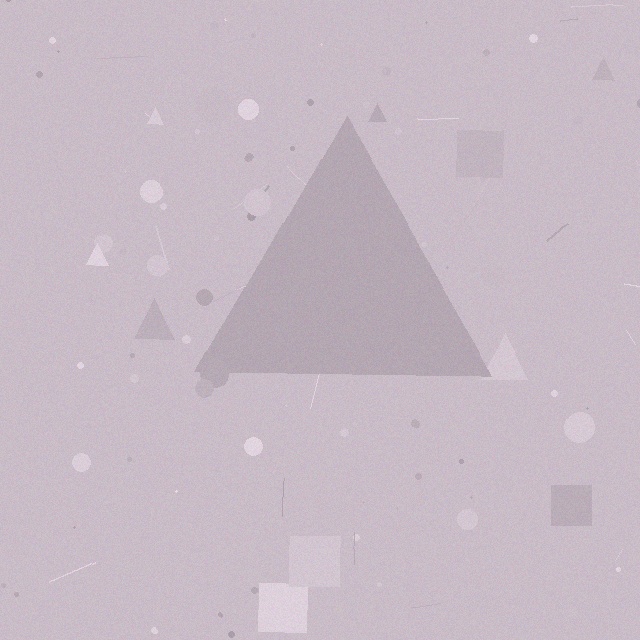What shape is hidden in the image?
A triangle is hidden in the image.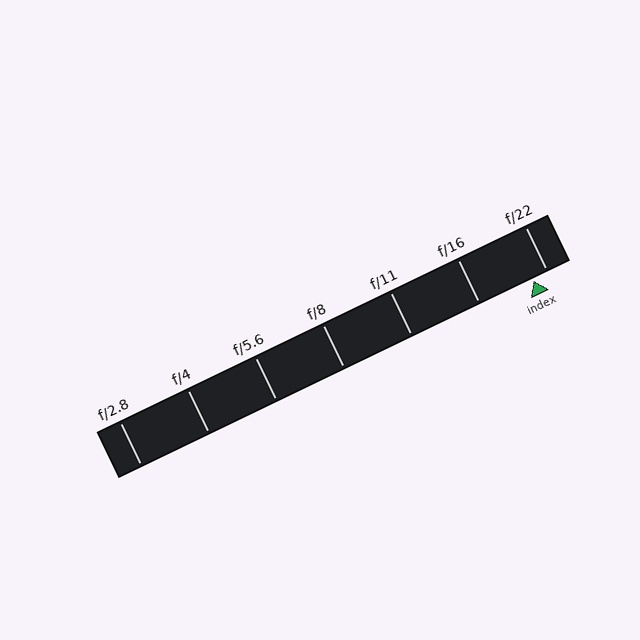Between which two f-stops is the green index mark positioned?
The index mark is between f/16 and f/22.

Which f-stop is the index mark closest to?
The index mark is closest to f/22.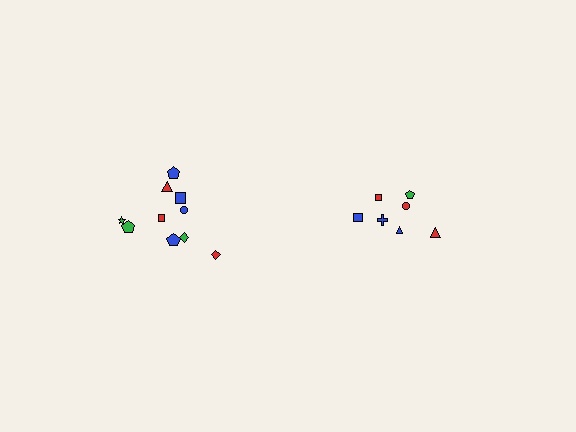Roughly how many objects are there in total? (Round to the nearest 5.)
Roughly 15 objects in total.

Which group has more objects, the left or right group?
The left group.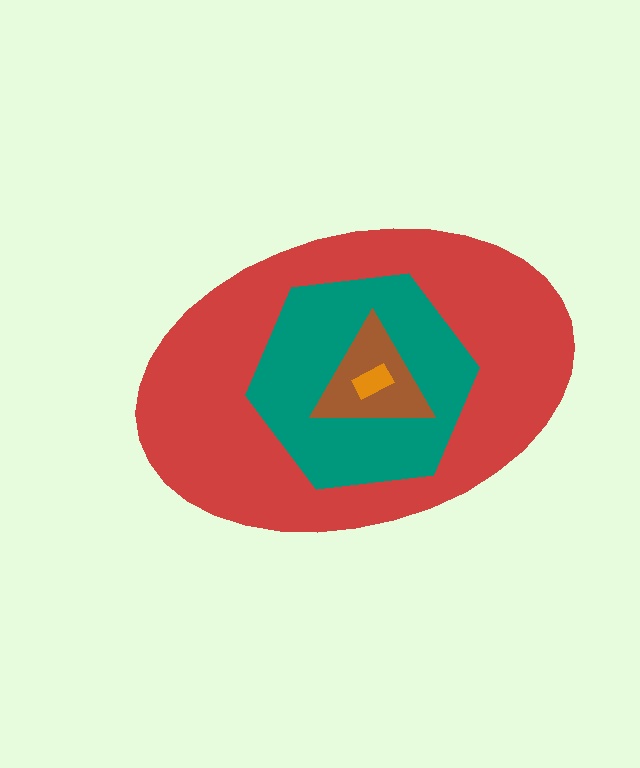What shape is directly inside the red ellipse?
The teal hexagon.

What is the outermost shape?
The red ellipse.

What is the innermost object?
The orange rectangle.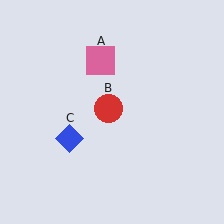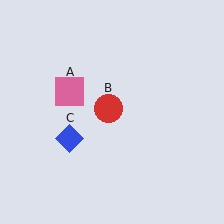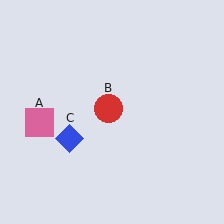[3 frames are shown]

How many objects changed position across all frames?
1 object changed position: pink square (object A).